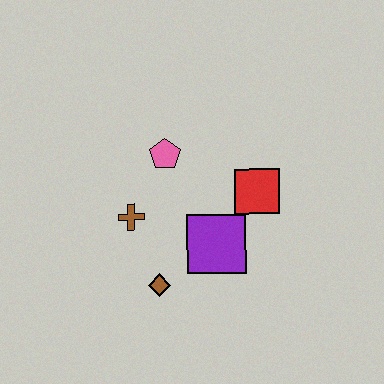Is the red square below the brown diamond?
No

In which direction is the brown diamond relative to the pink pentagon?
The brown diamond is below the pink pentagon.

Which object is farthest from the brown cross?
The red square is farthest from the brown cross.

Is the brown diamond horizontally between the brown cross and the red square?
Yes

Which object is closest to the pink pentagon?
The brown cross is closest to the pink pentagon.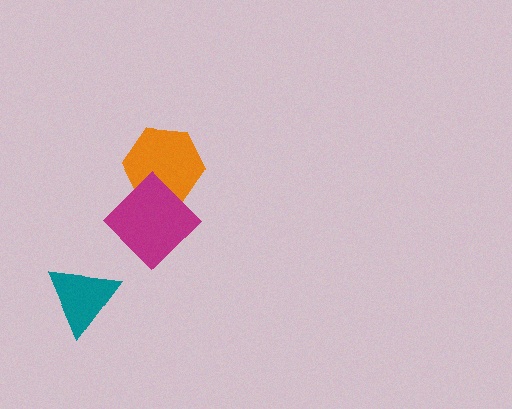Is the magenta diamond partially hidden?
No, no other shape covers it.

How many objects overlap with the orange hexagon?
1 object overlaps with the orange hexagon.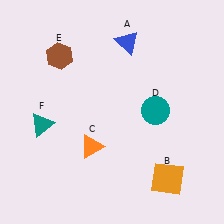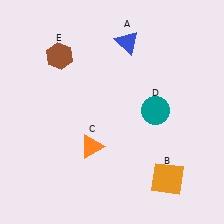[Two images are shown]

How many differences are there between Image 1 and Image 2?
There is 1 difference between the two images.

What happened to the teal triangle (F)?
The teal triangle (F) was removed in Image 2. It was in the bottom-left area of Image 1.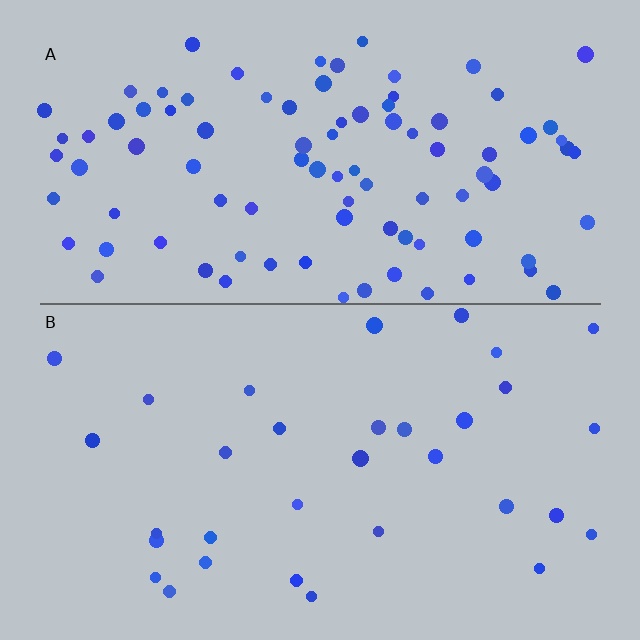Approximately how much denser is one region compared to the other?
Approximately 2.9× — region A over region B.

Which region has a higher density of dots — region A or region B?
A (the top).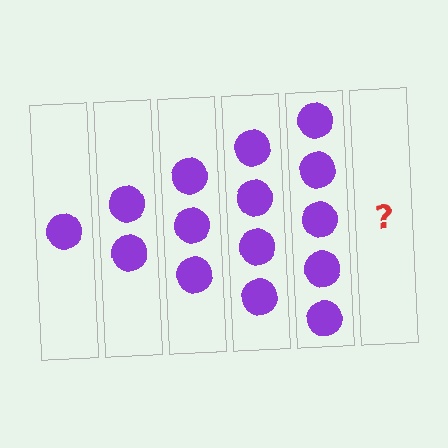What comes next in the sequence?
The next element should be 6 circles.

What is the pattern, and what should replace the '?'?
The pattern is that each step adds one more circle. The '?' should be 6 circles.